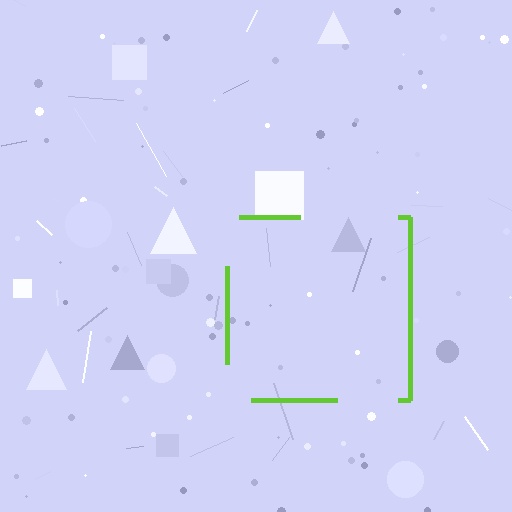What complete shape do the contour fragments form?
The contour fragments form a square.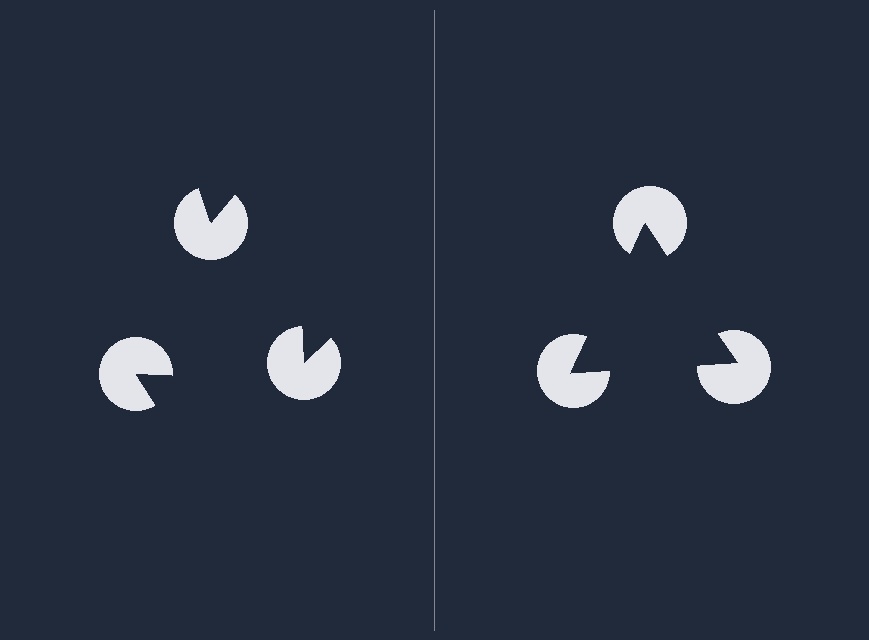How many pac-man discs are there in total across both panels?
6 — 3 on each side.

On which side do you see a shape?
An illusory triangle appears on the right side. On the left side the wedge cuts are rotated, so no coherent shape forms.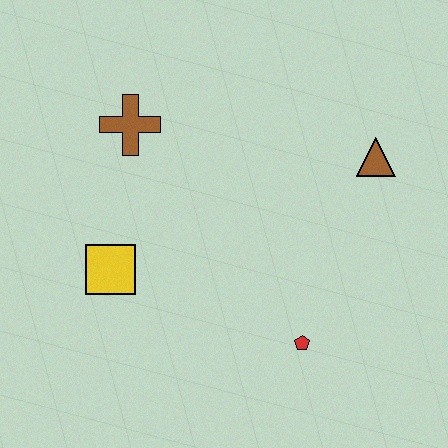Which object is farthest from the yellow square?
The brown triangle is farthest from the yellow square.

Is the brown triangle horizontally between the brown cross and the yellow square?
No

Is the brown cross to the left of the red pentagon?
Yes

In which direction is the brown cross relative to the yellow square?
The brown cross is above the yellow square.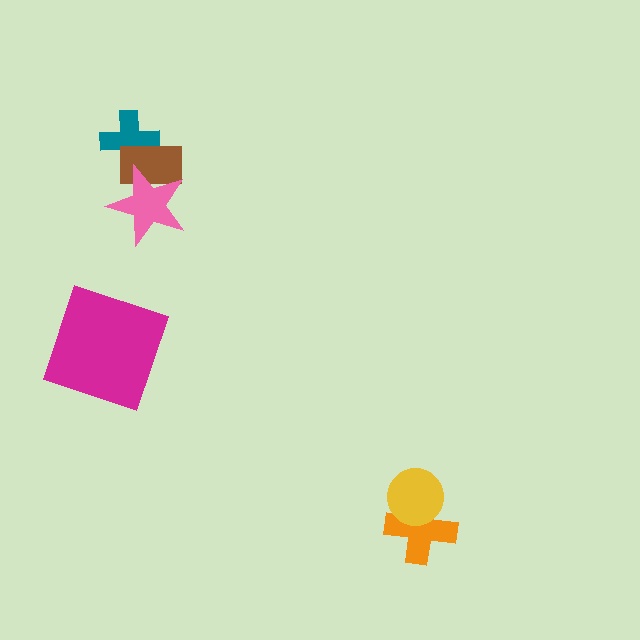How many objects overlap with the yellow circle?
1 object overlaps with the yellow circle.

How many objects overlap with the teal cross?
1 object overlaps with the teal cross.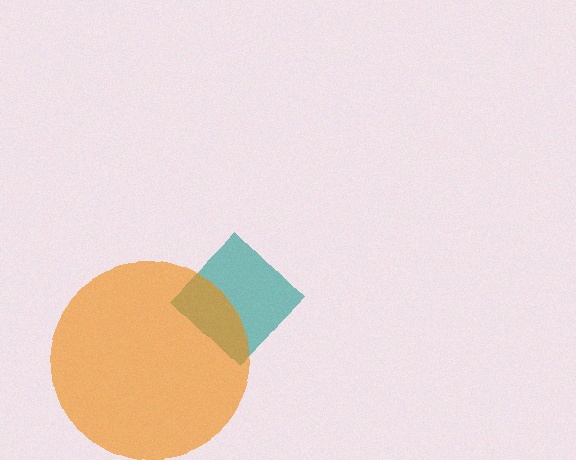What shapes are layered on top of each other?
The layered shapes are: a teal diamond, an orange circle.